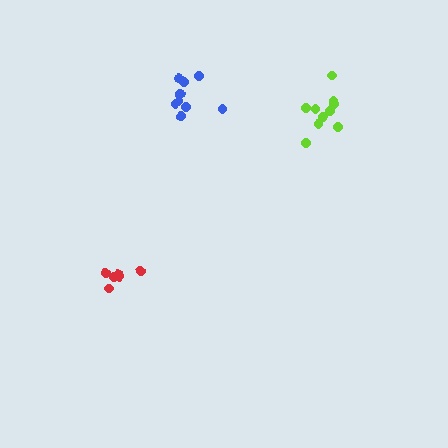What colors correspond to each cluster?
The clusters are colored: red, blue, lime.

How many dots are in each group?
Group 1: 6 dots, Group 2: 11 dots, Group 3: 10 dots (27 total).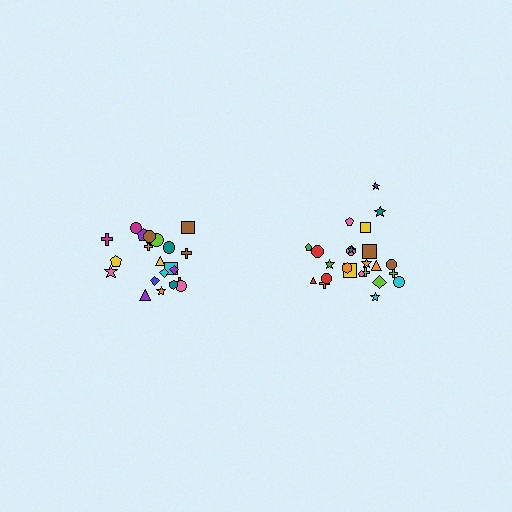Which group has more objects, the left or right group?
The right group.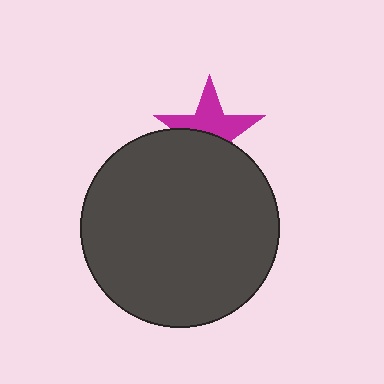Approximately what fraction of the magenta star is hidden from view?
Roughly 48% of the magenta star is hidden behind the dark gray circle.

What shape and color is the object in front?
The object in front is a dark gray circle.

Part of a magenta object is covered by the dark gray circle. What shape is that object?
It is a star.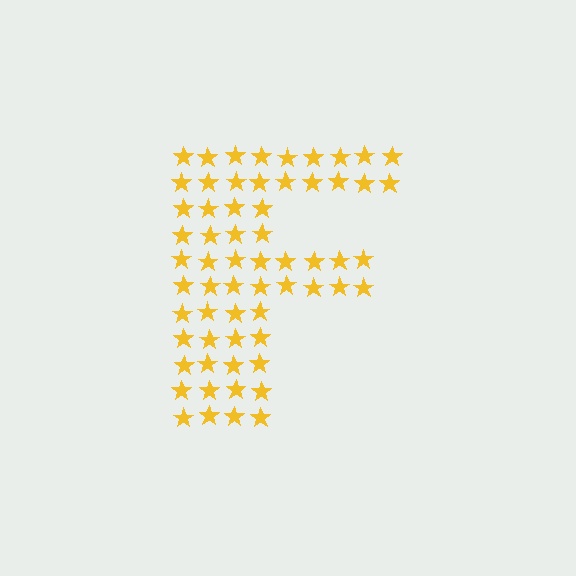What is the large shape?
The large shape is the letter F.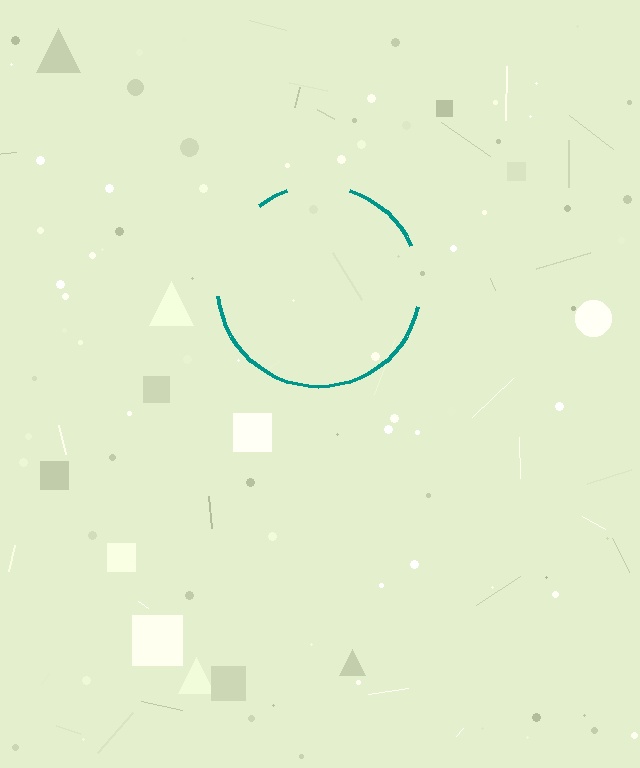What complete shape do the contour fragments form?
The contour fragments form a circle.